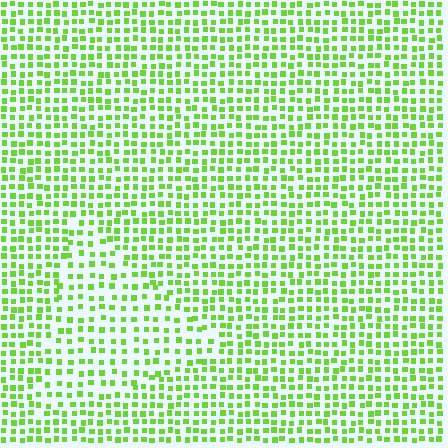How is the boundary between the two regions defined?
The boundary is defined by a change in element density (approximately 1.5x ratio). All elements are the same color, size, and shape.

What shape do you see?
I see a triangle.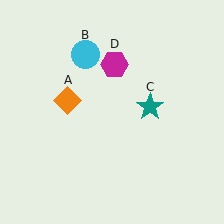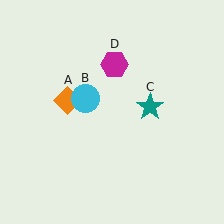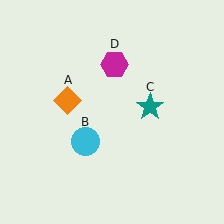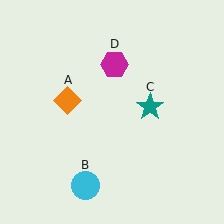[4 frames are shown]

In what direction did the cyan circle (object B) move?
The cyan circle (object B) moved down.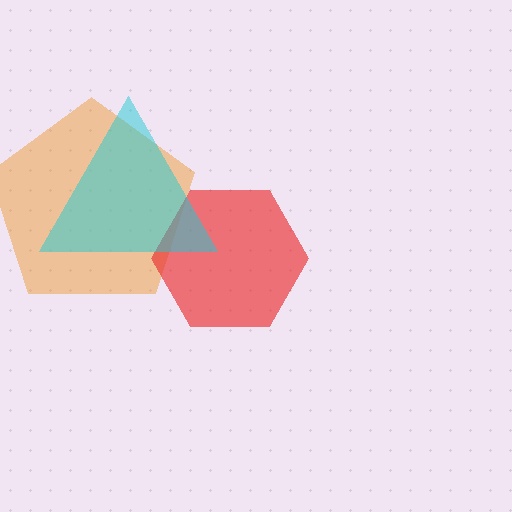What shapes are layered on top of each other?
The layered shapes are: an orange pentagon, a red hexagon, a cyan triangle.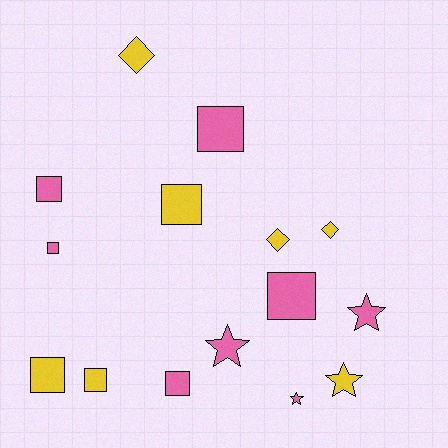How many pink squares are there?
There are 5 pink squares.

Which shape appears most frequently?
Square, with 8 objects.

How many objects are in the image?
There are 15 objects.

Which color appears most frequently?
Pink, with 8 objects.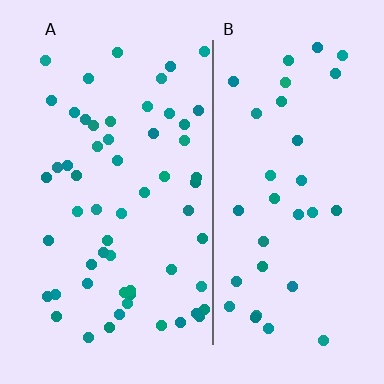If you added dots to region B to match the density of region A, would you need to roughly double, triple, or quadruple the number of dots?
Approximately double.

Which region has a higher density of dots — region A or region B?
A (the left).